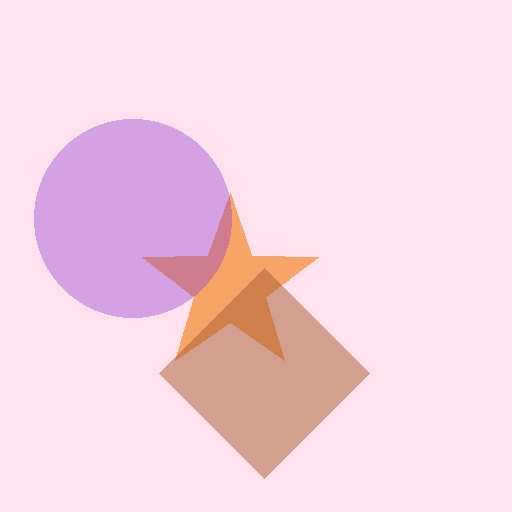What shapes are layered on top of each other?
The layered shapes are: an orange star, a brown diamond, a purple circle.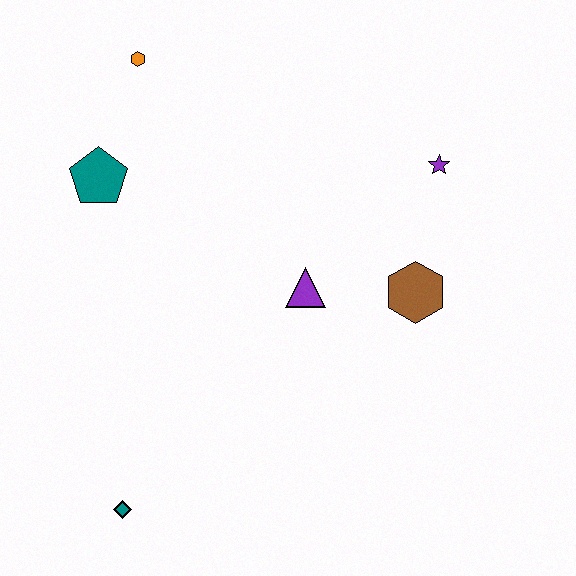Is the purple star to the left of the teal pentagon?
No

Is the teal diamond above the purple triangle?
No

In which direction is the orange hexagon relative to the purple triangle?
The orange hexagon is above the purple triangle.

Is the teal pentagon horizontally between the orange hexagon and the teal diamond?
No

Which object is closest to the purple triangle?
The brown hexagon is closest to the purple triangle.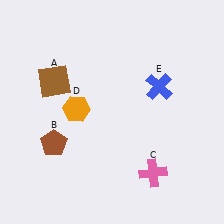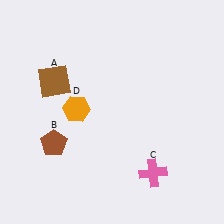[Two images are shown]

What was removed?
The blue cross (E) was removed in Image 2.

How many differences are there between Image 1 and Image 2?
There is 1 difference between the two images.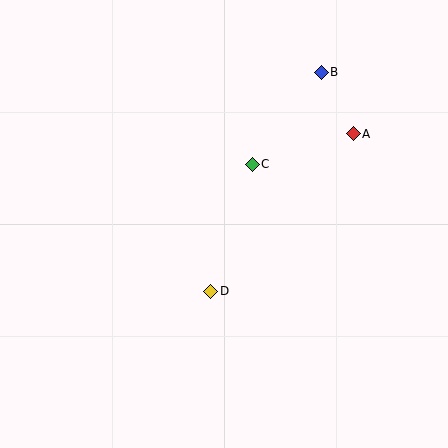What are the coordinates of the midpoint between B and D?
The midpoint between B and D is at (266, 182).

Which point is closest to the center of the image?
Point C at (252, 164) is closest to the center.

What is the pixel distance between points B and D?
The distance between B and D is 245 pixels.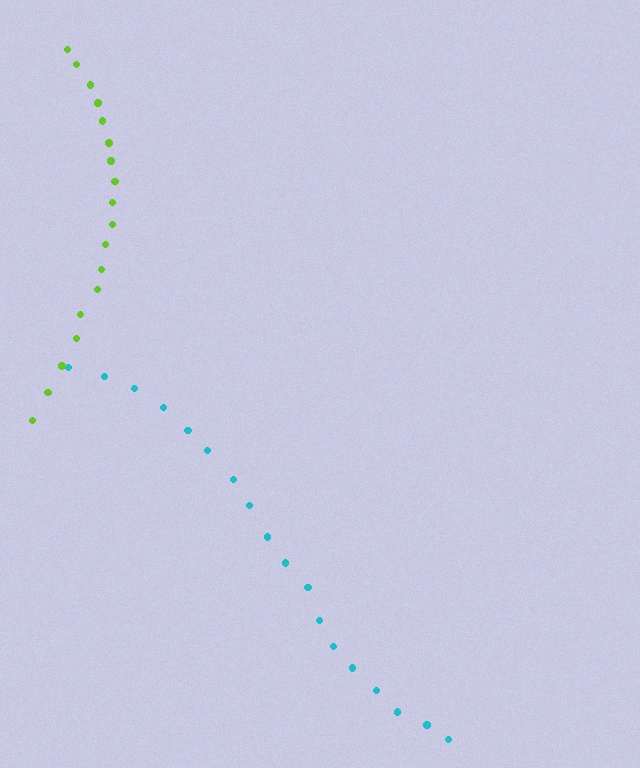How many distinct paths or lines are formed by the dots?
There are 2 distinct paths.